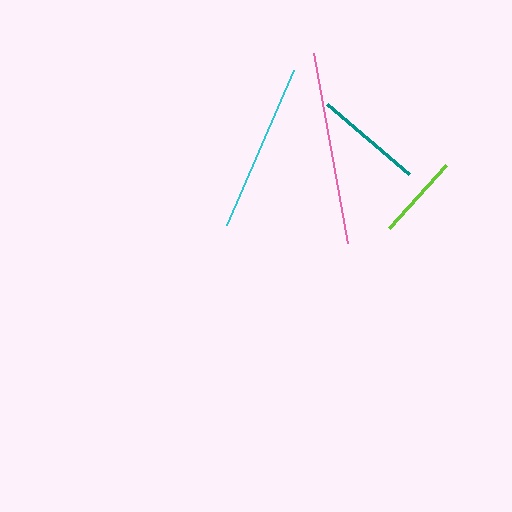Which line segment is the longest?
The pink line is the longest at approximately 193 pixels.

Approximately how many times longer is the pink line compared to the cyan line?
The pink line is approximately 1.1 times the length of the cyan line.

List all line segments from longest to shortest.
From longest to shortest: pink, cyan, teal, lime.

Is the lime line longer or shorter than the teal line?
The teal line is longer than the lime line.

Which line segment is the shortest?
The lime line is the shortest at approximately 86 pixels.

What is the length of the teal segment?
The teal segment is approximately 108 pixels long.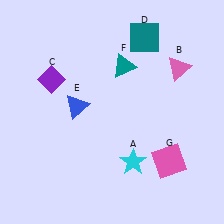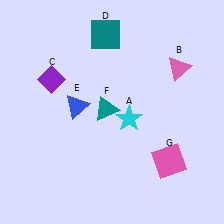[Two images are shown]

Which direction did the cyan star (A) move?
The cyan star (A) moved up.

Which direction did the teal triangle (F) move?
The teal triangle (F) moved down.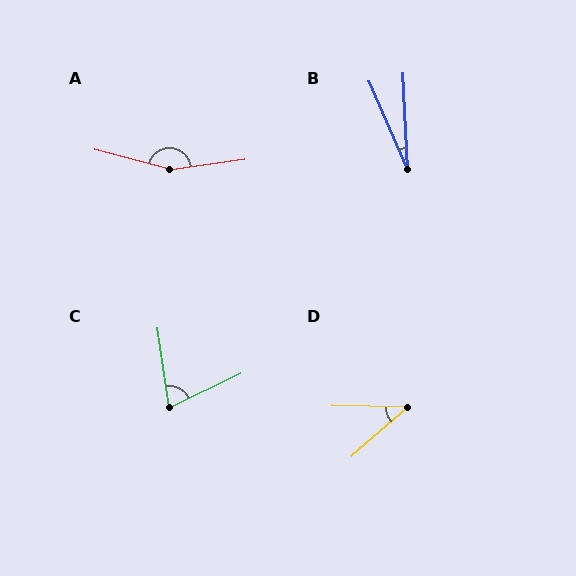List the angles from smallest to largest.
B (21°), D (43°), C (72°), A (157°).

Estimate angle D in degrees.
Approximately 43 degrees.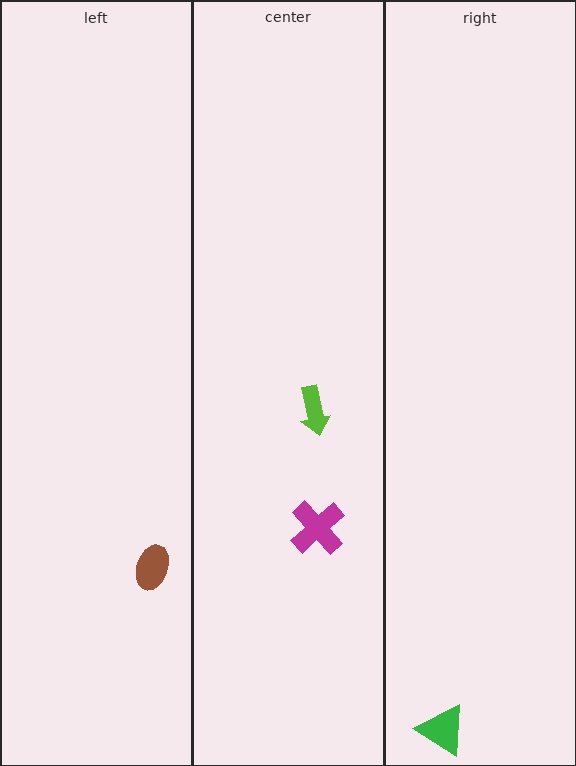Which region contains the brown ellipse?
The left region.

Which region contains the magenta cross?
The center region.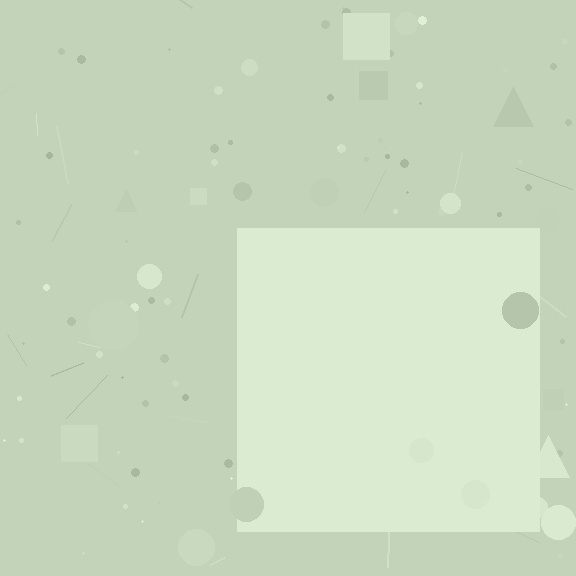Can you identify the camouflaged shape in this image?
The camouflaged shape is a square.